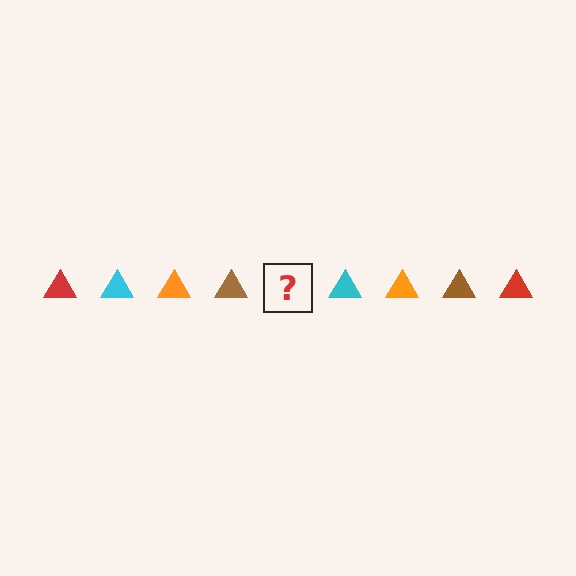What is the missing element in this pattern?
The missing element is a red triangle.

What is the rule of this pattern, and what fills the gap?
The rule is that the pattern cycles through red, cyan, orange, brown triangles. The gap should be filled with a red triangle.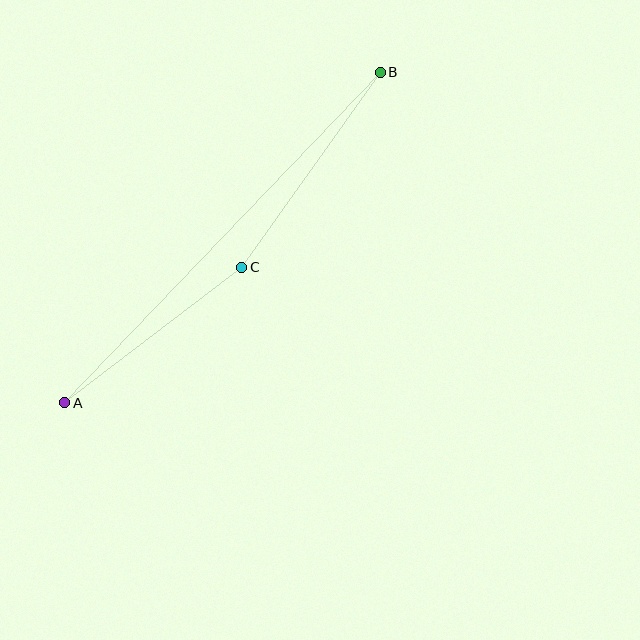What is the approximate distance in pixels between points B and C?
The distance between B and C is approximately 240 pixels.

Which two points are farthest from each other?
Points A and B are farthest from each other.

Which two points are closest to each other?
Points A and C are closest to each other.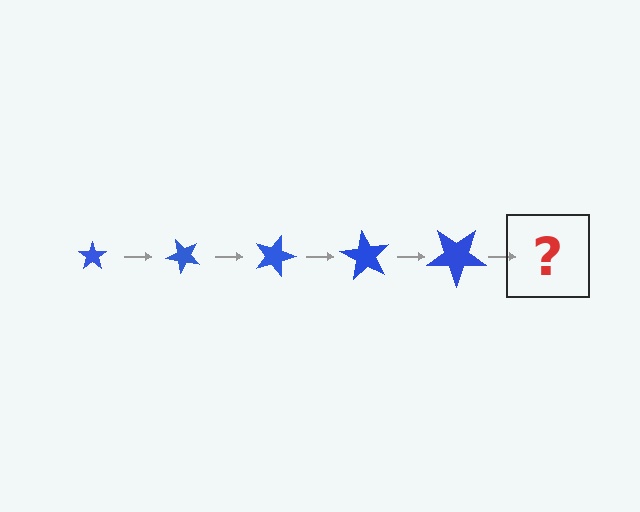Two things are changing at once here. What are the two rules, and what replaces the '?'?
The two rules are that the star grows larger each step and it rotates 45 degrees each step. The '?' should be a star, larger than the previous one and rotated 225 degrees from the start.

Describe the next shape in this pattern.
It should be a star, larger than the previous one and rotated 225 degrees from the start.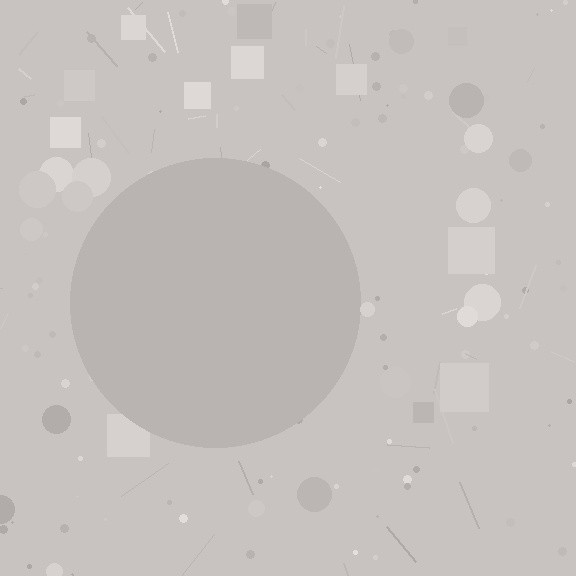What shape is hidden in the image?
A circle is hidden in the image.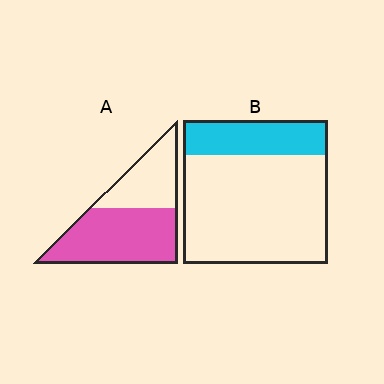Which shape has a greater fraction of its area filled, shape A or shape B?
Shape A.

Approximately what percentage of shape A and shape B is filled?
A is approximately 65% and B is approximately 25%.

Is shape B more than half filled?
No.